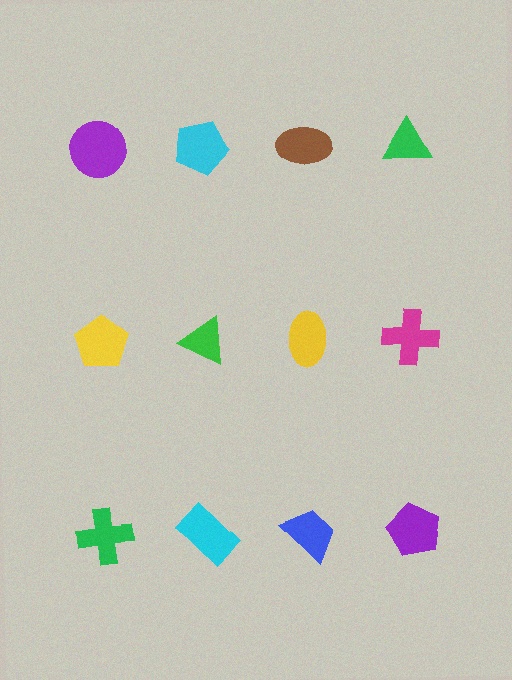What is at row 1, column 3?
A brown ellipse.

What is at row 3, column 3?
A blue trapezoid.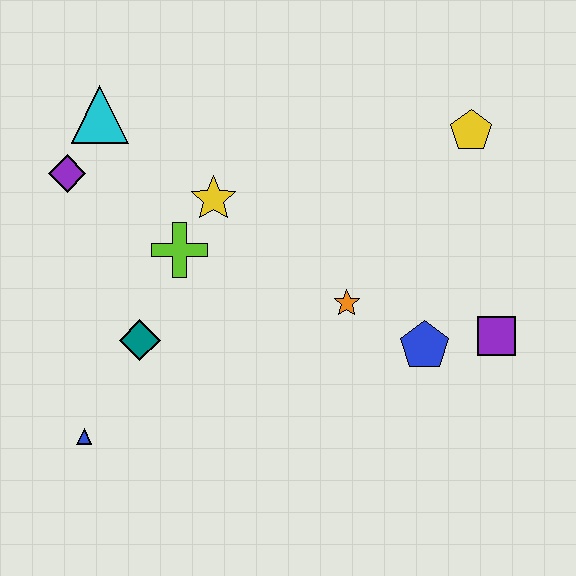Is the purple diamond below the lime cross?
No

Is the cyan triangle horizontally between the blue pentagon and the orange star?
No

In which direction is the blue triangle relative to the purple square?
The blue triangle is to the left of the purple square.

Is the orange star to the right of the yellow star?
Yes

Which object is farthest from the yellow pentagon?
The blue triangle is farthest from the yellow pentagon.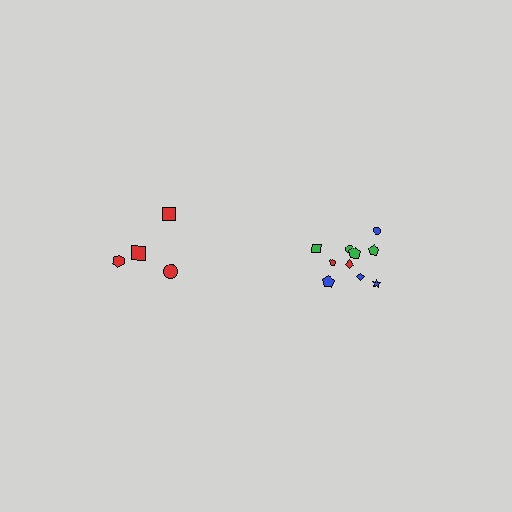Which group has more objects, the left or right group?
The right group.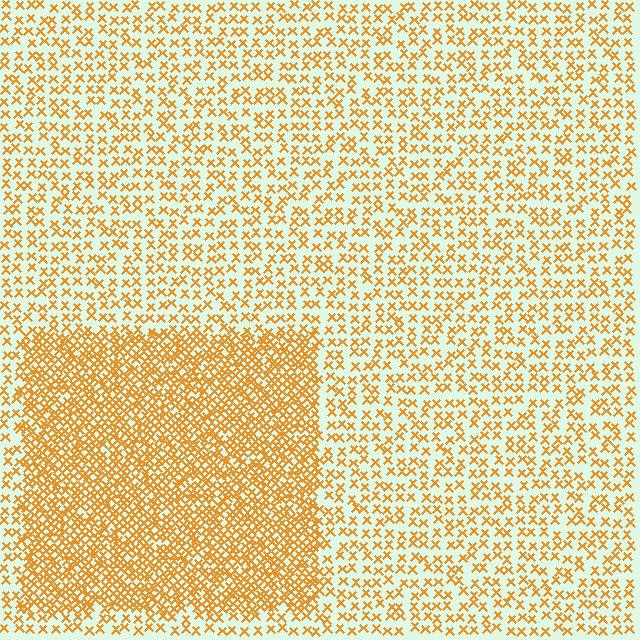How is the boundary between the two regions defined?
The boundary is defined by a change in element density (approximately 2.4x ratio). All elements are the same color, size, and shape.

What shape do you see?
I see a rectangle.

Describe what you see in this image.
The image contains small orange elements arranged at two different densities. A rectangle-shaped region is visible where the elements are more densely packed than the surrounding area.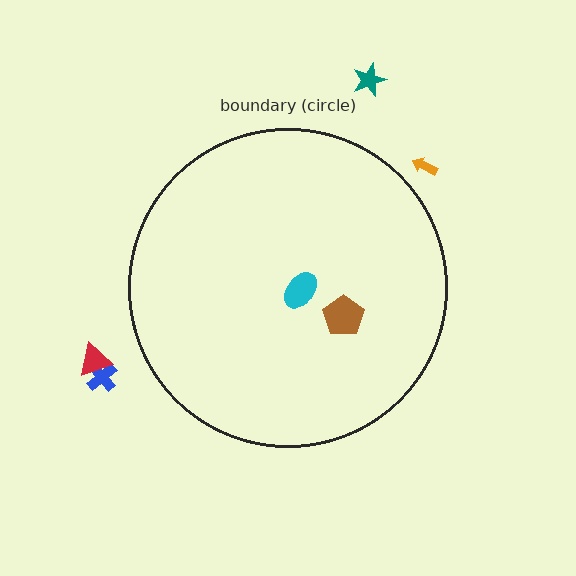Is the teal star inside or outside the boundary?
Outside.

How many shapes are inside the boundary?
2 inside, 4 outside.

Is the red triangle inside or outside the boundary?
Outside.